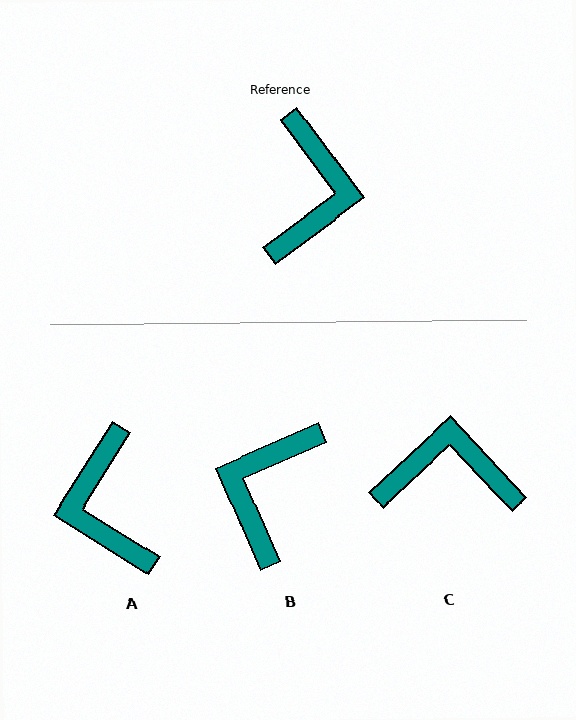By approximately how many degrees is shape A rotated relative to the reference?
Approximately 159 degrees clockwise.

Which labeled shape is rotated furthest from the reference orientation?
B, about 167 degrees away.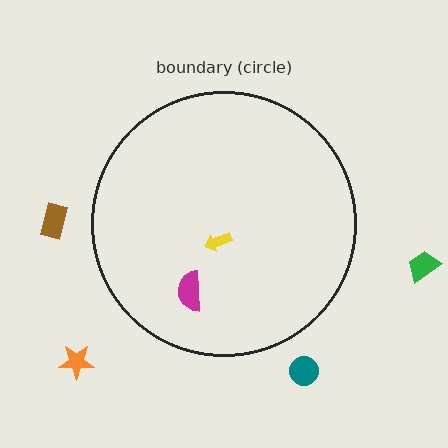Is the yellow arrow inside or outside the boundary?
Inside.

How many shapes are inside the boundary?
2 inside, 4 outside.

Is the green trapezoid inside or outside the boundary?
Outside.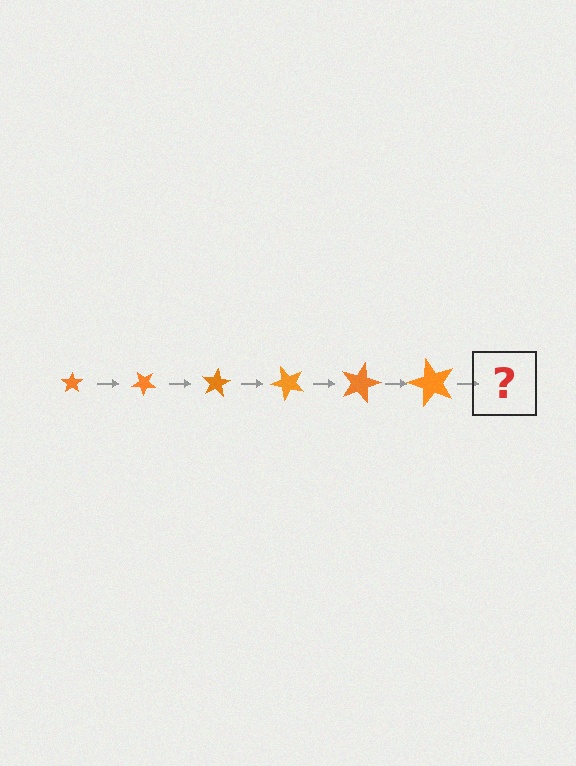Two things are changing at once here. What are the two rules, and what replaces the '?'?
The two rules are that the star grows larger each step and it rotates 40 degrees each step. The '?' should be a star, larger than the previous one and rotated 240 degrees from the start.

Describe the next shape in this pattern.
It should be a star, larger than the previous one and rotated 240 degrees from the start.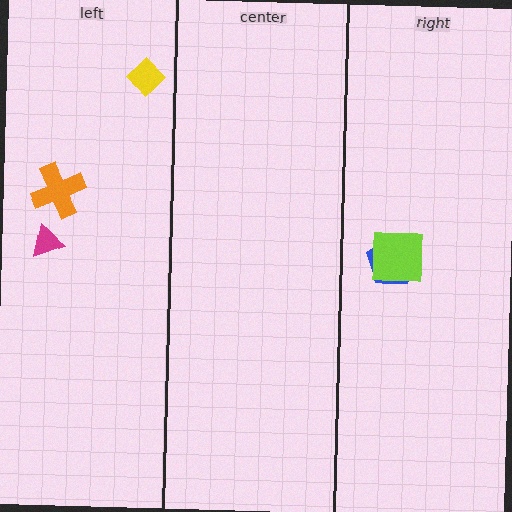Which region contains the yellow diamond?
The left region.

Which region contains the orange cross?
The left region.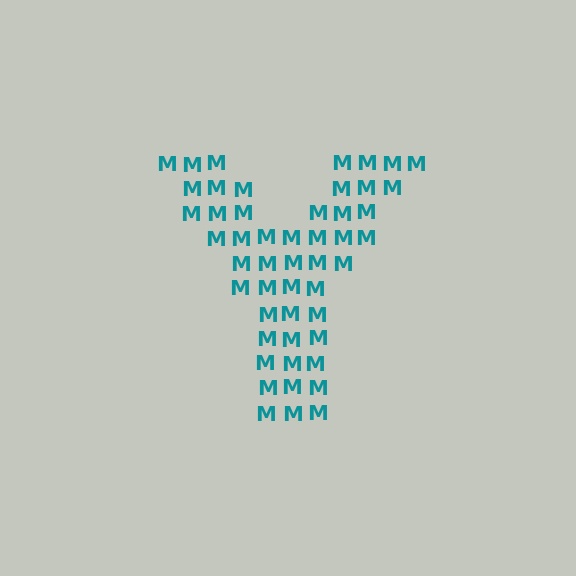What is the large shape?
The large shape is the letter Y.